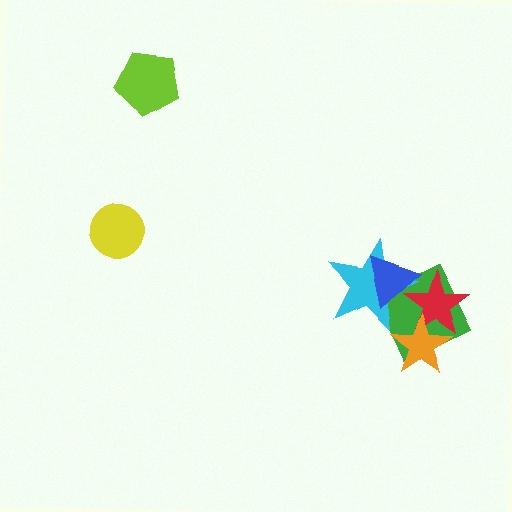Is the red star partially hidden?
Yes, it is partially covered by another shape.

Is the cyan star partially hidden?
Yes, it is partially covered by another shape.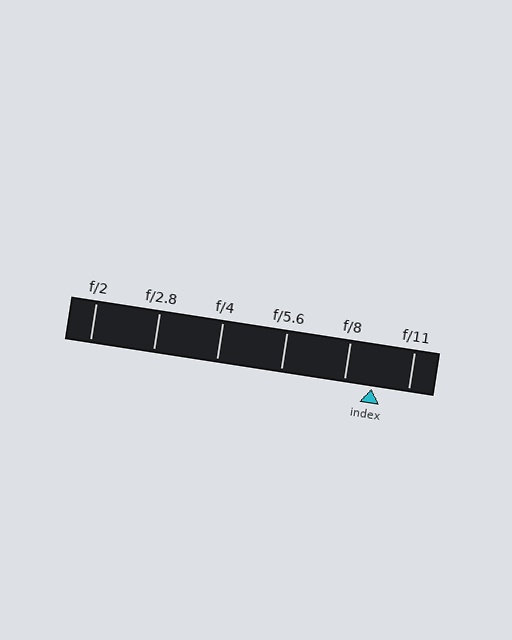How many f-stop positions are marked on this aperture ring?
There are 6 f-stop positions marked.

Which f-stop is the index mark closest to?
The index mark is closest to f/8.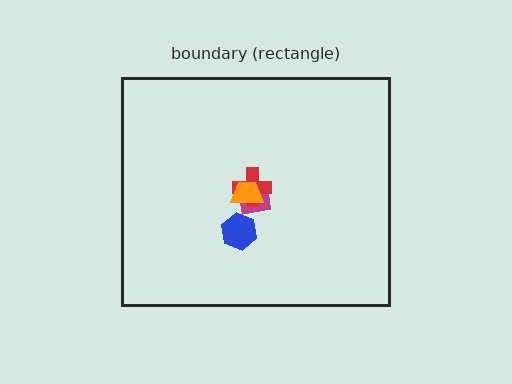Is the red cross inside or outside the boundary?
Inside.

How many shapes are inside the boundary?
4 inside, 0 outside.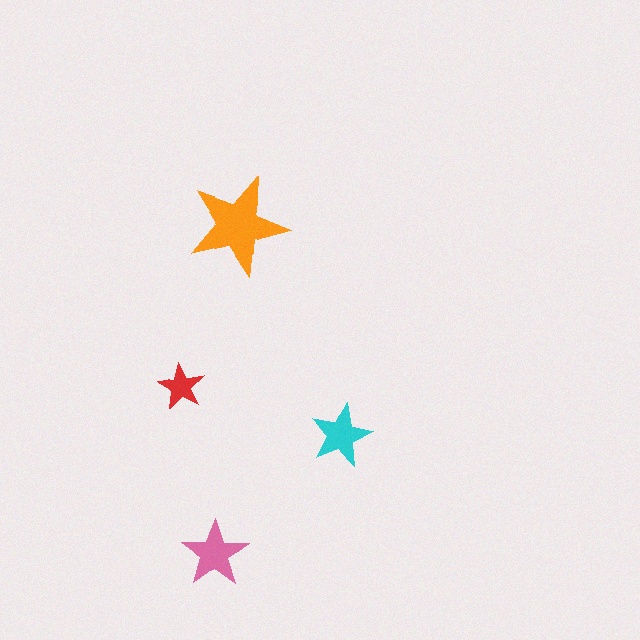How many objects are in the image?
There are 4 objects in the image.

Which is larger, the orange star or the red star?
The orange one.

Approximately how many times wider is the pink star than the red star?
About 1.5 times wider.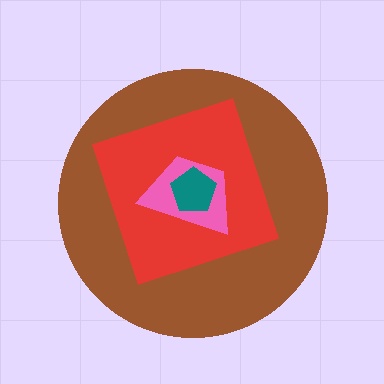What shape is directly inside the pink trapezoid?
The teal pentagon.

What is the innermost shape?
The teal pentagon.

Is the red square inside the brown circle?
Yes.